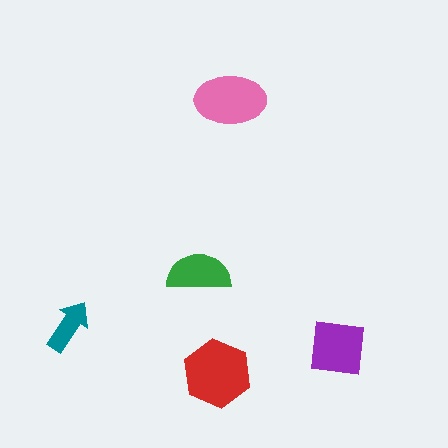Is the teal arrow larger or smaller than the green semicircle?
Smaller.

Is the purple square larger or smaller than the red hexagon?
Smaller.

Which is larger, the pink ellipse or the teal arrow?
The pink ellipse.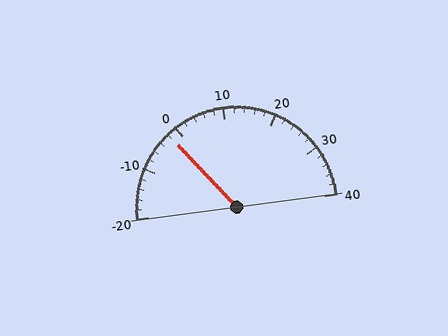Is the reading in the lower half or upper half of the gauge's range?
The reading is in the lower half of the range (-20 to 40).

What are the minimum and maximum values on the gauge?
The gauge ranges from -20 to 40.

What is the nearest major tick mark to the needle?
The nearest major tick mark is 0.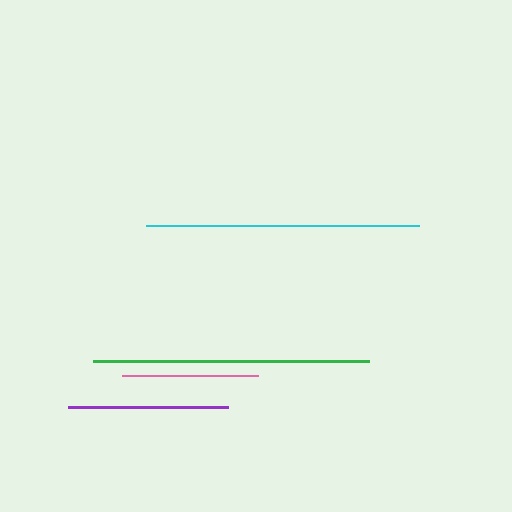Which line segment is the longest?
The green line is the longest at approximately 276 pixels.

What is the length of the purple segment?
The purple segment is approximately 160 pixels long.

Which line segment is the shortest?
The pink line is the shortest at approximately 136 pixels.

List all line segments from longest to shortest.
From longest to shortest: green, cyan, purple, pink.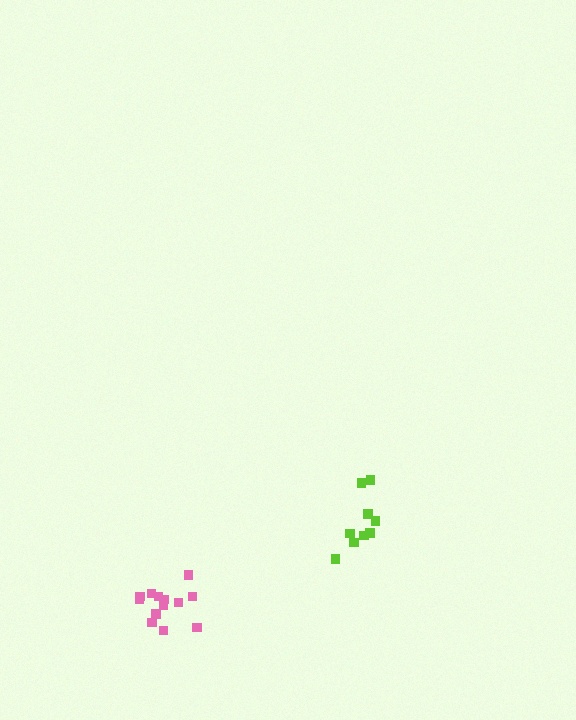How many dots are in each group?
Group 1: 13 dots, Group 2: 9 dots (22 total).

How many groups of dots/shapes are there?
There are 2 groups.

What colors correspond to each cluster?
The clusters are colored: pink, lime.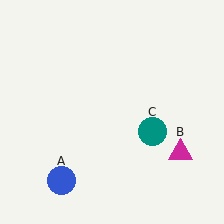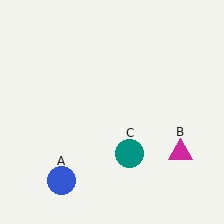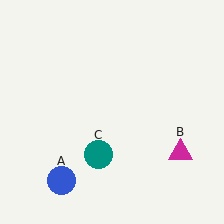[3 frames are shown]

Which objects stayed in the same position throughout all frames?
Blue circle (object A) and magenta triangle (object B) remained stationary.